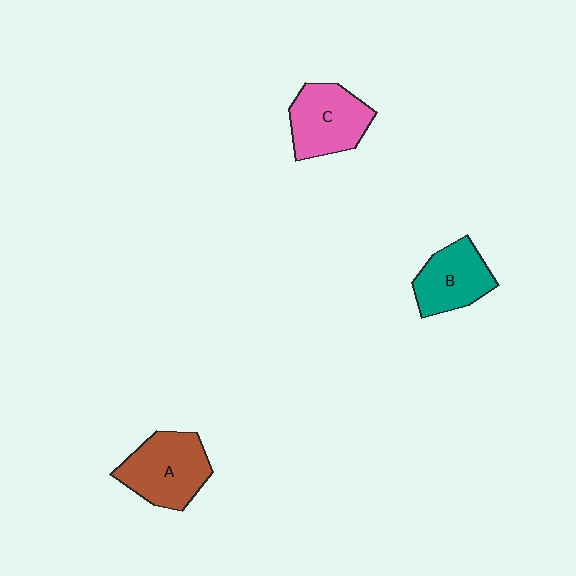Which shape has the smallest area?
Shape B (teal).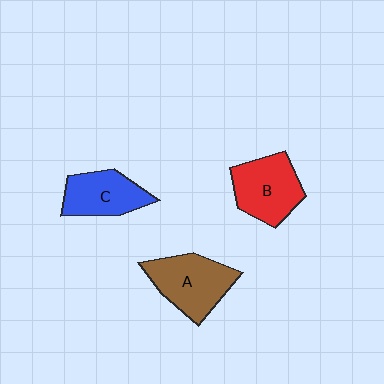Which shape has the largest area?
Shape A (brown).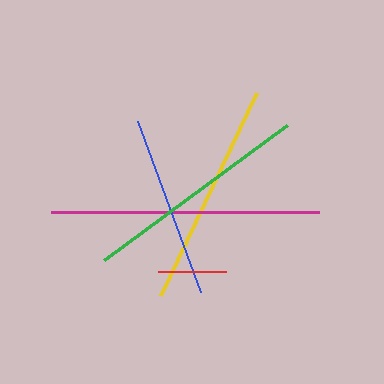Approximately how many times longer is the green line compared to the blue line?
The green line is approximately 1.2 times the length of the blue line.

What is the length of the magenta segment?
The magenta segment is approximately 268 pixels long.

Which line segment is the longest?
The magenta line is the longest at approximately 268 pixels.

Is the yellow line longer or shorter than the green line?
The green line is longer than the yellow line.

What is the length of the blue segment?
The blue segment is approximately 182 pixels long.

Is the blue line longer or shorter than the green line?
The green line is longer than the blue line.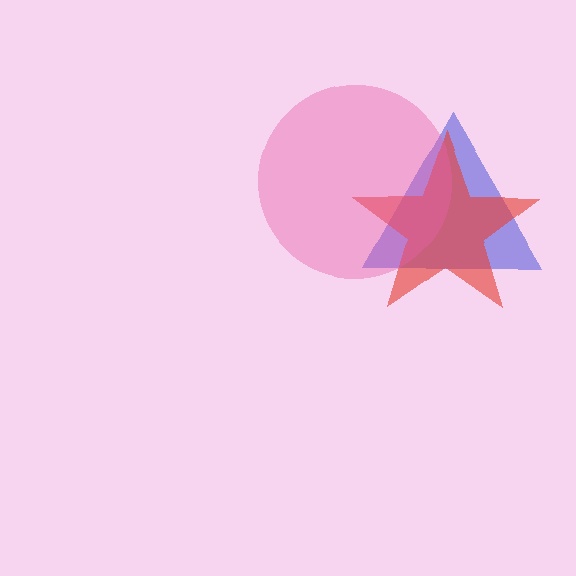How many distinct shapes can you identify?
There are 3 distinct shapes: a blue triangle, a red star, a pink circle.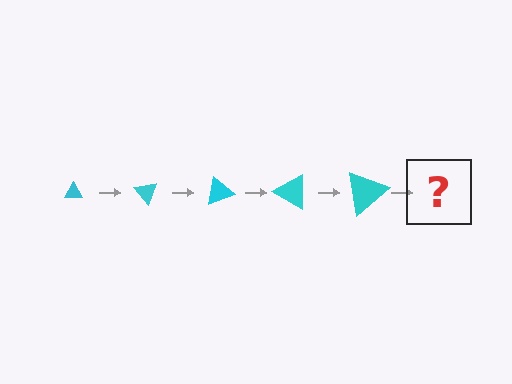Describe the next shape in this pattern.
It should be a triangle, larger than the previous one and rotated 250 degrees from the start.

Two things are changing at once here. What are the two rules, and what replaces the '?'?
The two rules are that the triangle grows larger each step and it rotates 50 degrees each step. The '?' should be a triangle, larger than the previous one and rotated 250 degrees from the start.